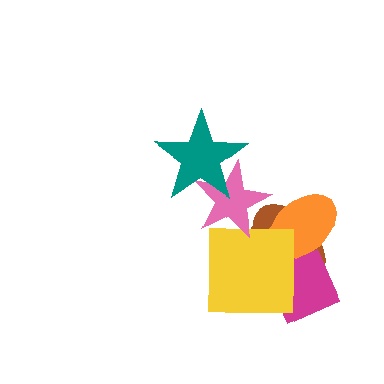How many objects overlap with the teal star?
1 object overlaps with the teal star.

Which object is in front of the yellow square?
The pink star is in front of the yellow square.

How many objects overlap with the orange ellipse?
3 objects overlap with the orange ellipse.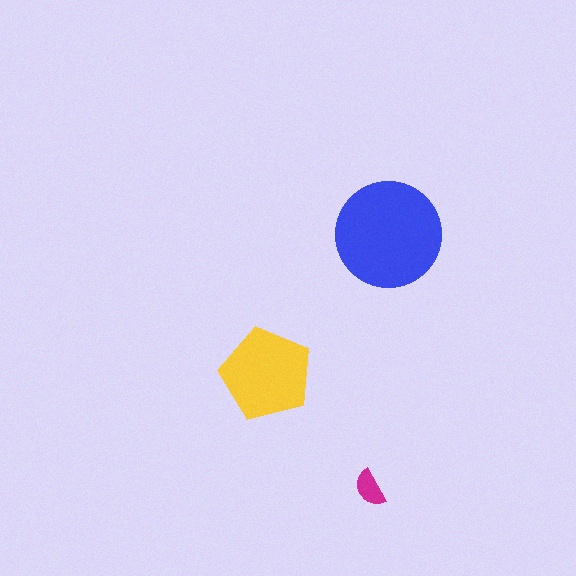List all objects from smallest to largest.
The magenta semicircle, the yellow pentagon, the blue circle.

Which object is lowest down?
The magenta semicircle is bottommost.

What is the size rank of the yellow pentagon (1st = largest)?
2nd.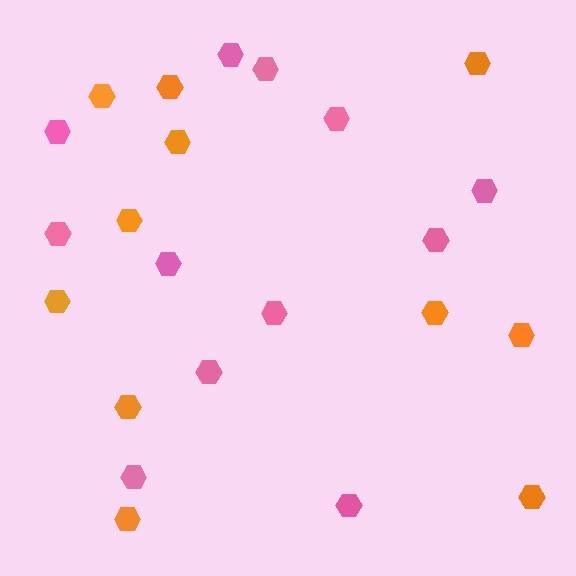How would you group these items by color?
There are 2 groups: one group of orange hexagons (11) and one group of pink hexagons (12).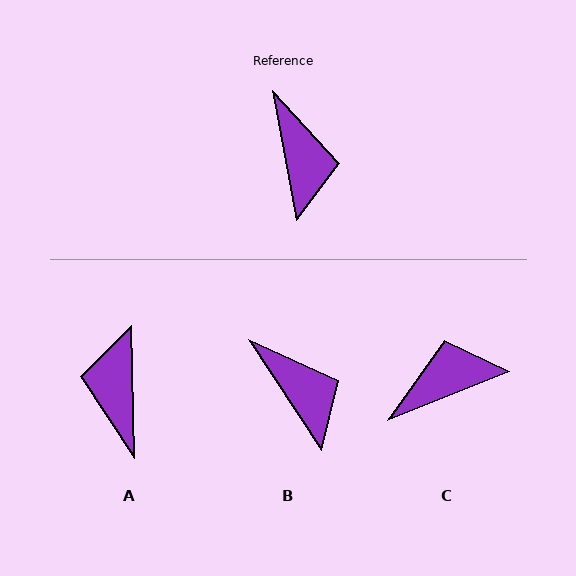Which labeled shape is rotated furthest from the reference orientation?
A, about 171 degrees away.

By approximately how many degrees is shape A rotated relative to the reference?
Approximately 171 degrees counter-clockwise.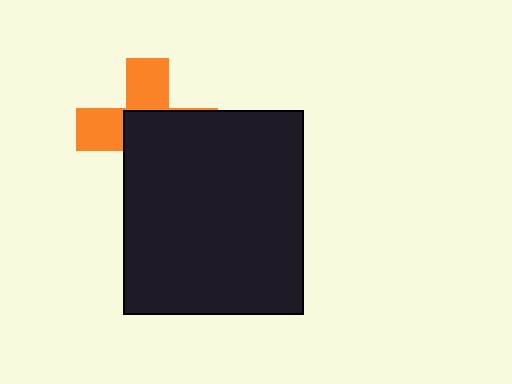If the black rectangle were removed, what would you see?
You would see the complete orange cross.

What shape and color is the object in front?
The object in front is a black rectangle.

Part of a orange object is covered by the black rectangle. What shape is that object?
It is a cross.